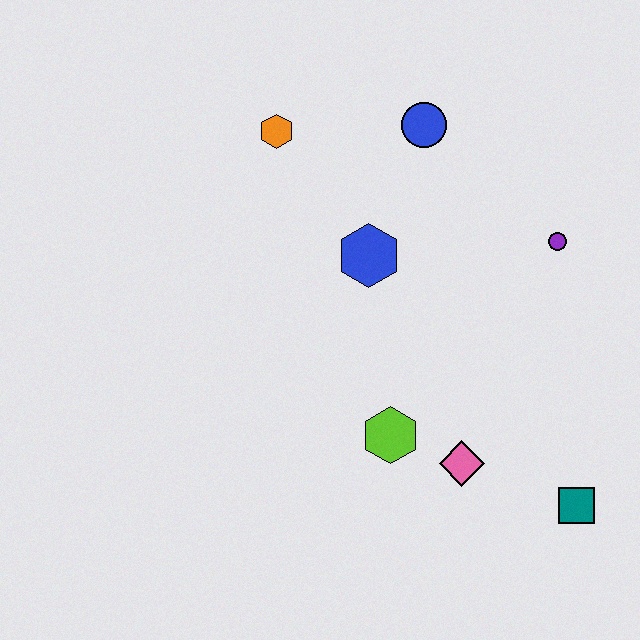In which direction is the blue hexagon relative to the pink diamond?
The blue hexagon is above the pink diamond.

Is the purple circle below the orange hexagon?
Yes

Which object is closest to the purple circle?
The blue circle is closest to the purple circle.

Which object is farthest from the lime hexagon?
The orange hexagon is farthest from the lime hexagon.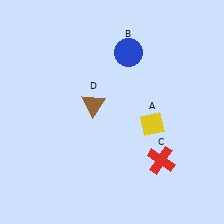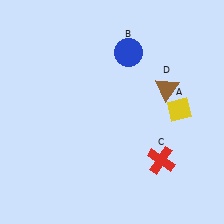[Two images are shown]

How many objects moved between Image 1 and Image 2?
2 objects moved between the two images.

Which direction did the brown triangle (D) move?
The brown triangle (D) moved right.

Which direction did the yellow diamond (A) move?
The yellow diamond (A) moved right.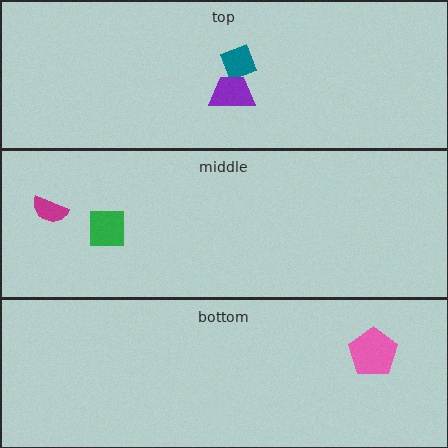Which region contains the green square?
The middle region.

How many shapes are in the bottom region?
1.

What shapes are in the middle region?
The magenta semicircle, the green square.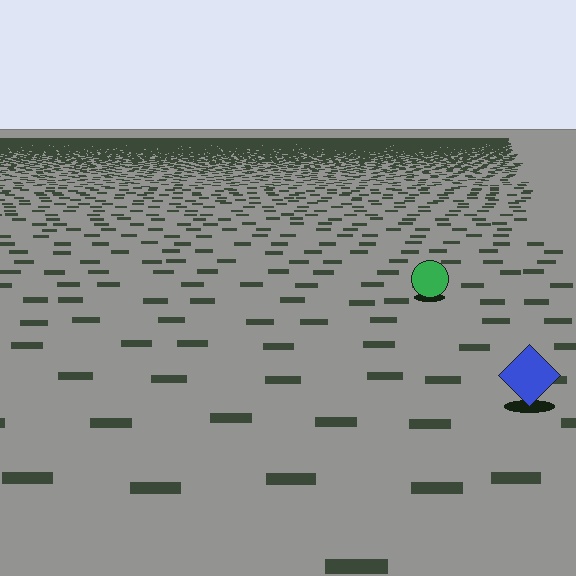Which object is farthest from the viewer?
The green circle is farthest from the viewer. It appears smaller and the ground texture around it is denser.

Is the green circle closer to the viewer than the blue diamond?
No. The blue diamond is closer — you can tell from the texture gradient: the ground texture is coarser near it.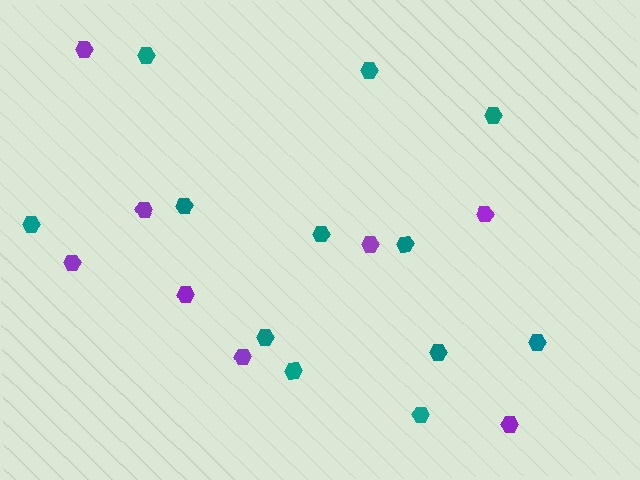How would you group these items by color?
There are 2 groups: one group of purple hexagons (8) and one group of teal hexagons (12).